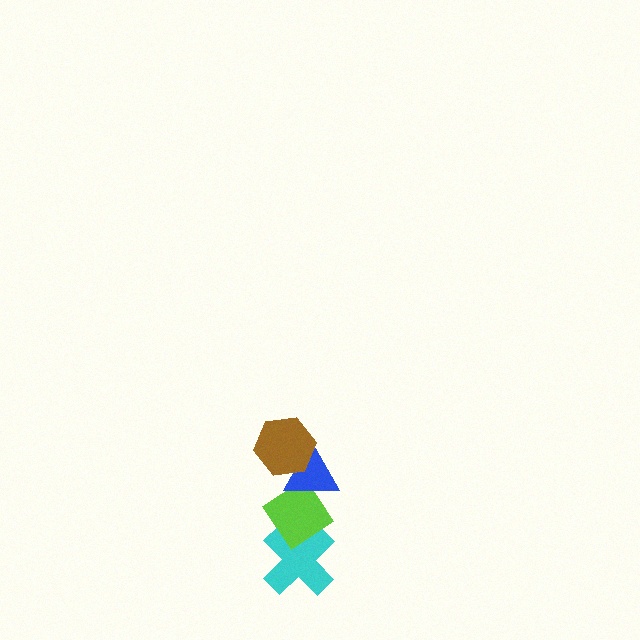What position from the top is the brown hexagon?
The brown hexagon is 1st from the top.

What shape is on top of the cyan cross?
The lime diamond is on top of the cyan cross.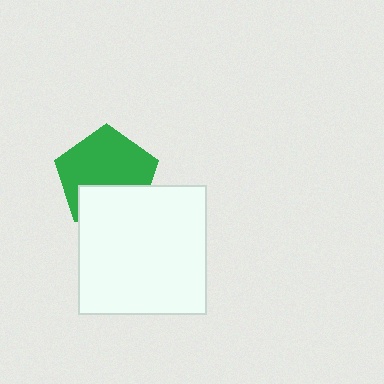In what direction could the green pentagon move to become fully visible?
The green pentagon could move up. That would shift it out from behind the white square entirely.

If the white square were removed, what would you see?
You would see the complete green pentagon.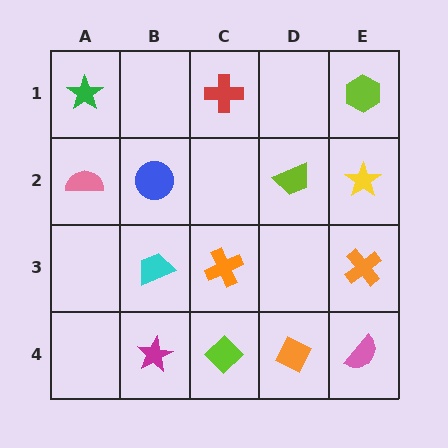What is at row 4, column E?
A pink semicircle.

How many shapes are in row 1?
3 shapes.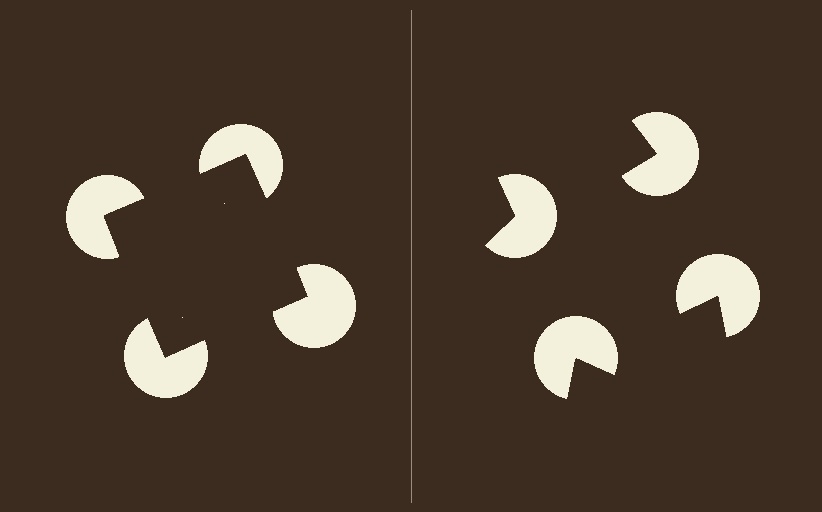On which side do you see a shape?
An illusory square appears on the left side. On the right side the wedge cuts are rotated, so no coherent shape forms.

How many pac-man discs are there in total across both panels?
8 — 4 on each side.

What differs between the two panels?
The pac-man discs are positioned identically on both sides; only the wedge orientations differ. On the left they align to a square; on the right they are misaligned.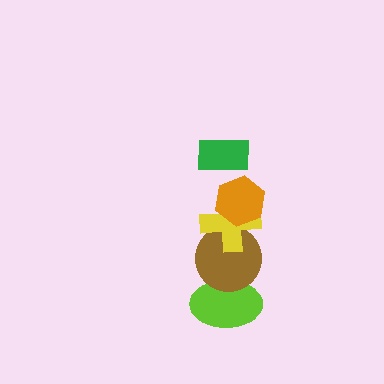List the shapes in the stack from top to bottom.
From top to bottom: the green rectangle, the orange hexagon, the yellow cross, the brown circle, the lime ellipse.